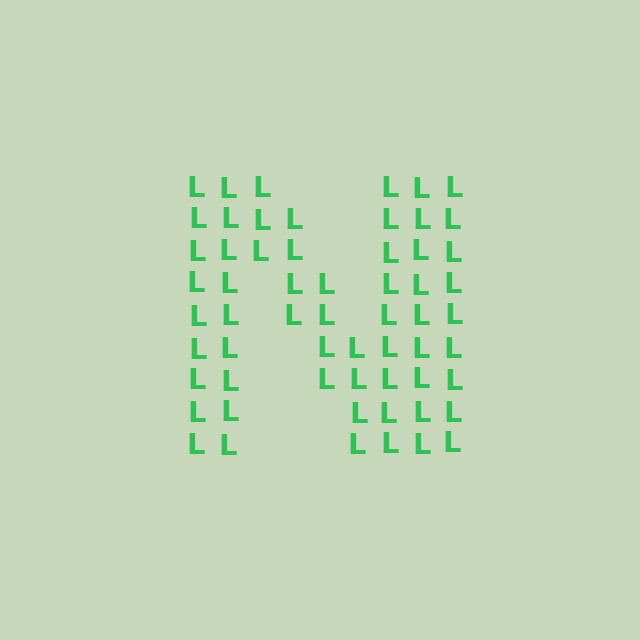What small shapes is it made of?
It is made of small letter L's.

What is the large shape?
The large shape is the letter N.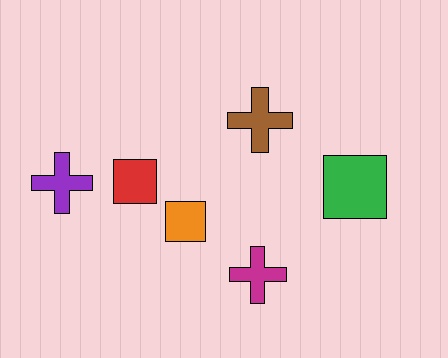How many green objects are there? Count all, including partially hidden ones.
There is 1 green object.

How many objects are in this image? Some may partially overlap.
There are 6 objects.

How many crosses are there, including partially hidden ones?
There are 3 crosses.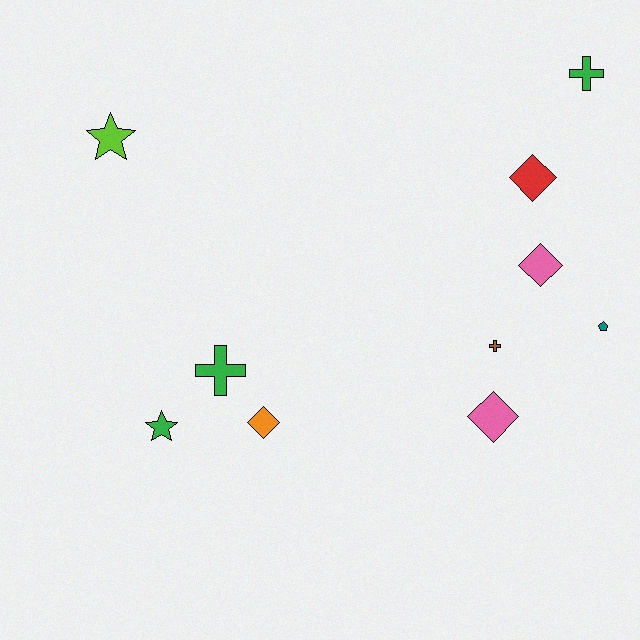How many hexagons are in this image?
There are no hexagons.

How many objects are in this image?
There are 10 objects.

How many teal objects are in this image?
There is 1 teal object.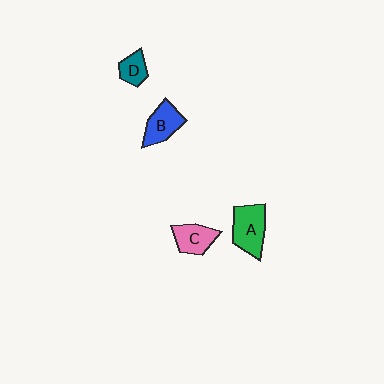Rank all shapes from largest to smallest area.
From largest to smallest: A (green), B (blue), C (pink), D (teal).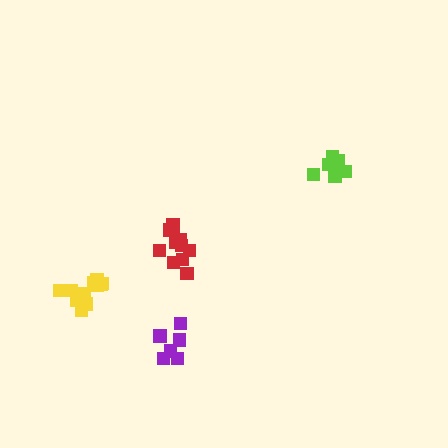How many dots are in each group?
Group 1: 8 dots, Group 2: 11 dots, Group 3: 12 dots, Group 4: 6 dots (37 total).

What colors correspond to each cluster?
The clusters are colored: lime, yellow, red, purple.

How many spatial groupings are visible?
There are 4 spatial groupings.